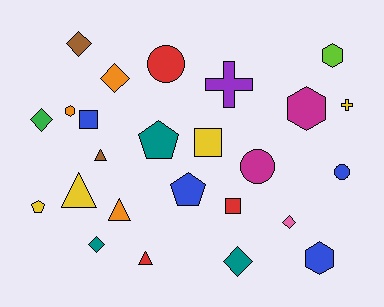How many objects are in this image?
There are 25 objects.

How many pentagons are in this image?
There are 3 pentagons.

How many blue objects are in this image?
There are 4 blue objects.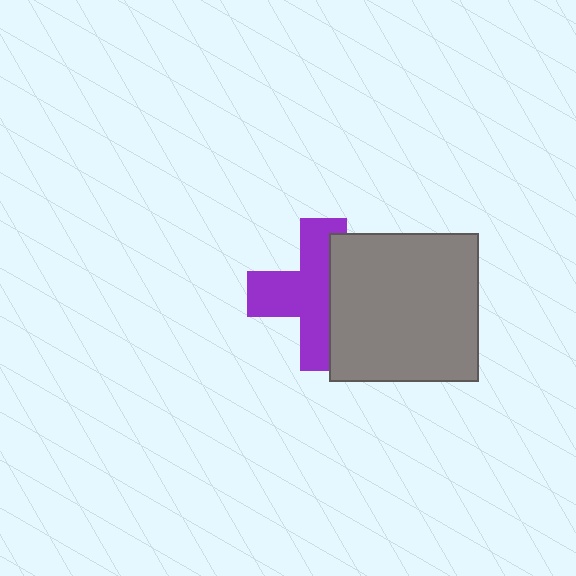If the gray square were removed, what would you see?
You would see the complete purple cross.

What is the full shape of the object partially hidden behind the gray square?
The partially hidden object is a purple cross.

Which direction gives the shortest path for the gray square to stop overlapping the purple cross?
Moving right gives the shortest separation.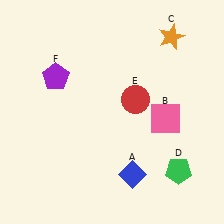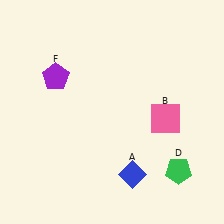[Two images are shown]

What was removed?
The orange star (C), the red circle (E) were removed in Image 2.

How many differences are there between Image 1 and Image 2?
There are 2 differences between the two images.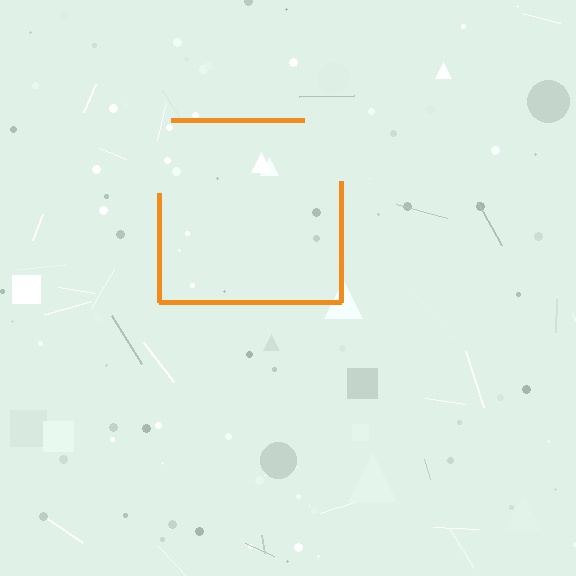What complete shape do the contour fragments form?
The contour fragments form a square.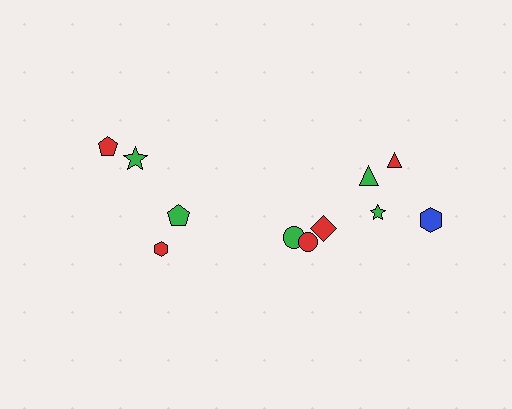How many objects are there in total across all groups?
There are 11 objects.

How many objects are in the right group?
There are 7 objects.